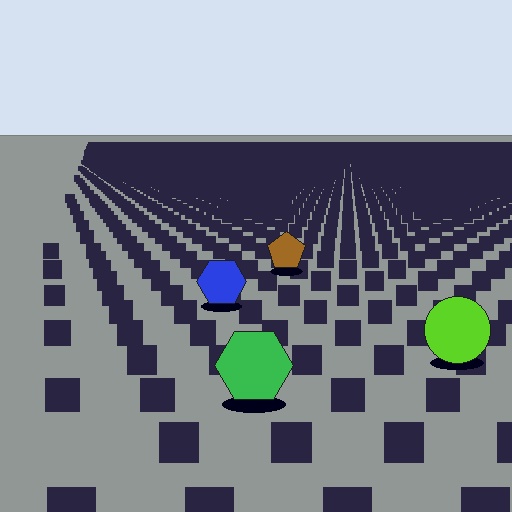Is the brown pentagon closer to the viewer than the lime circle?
No. The lime circle is closer — you can tell from the texture gradient: the ground texture is coarser near it.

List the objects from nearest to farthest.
From nearest to farthest: the green hexagon, the lime circle, the blue hexagon, the brown pentagon.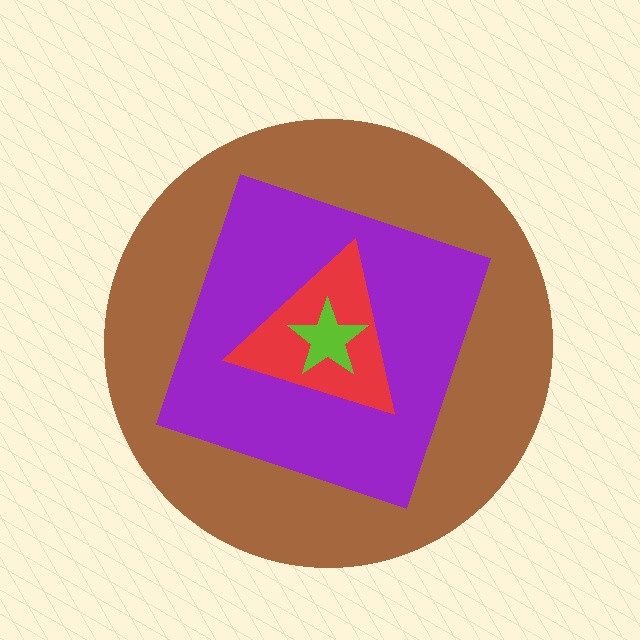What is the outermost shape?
The brown circle.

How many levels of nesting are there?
4.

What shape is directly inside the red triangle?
The lime star.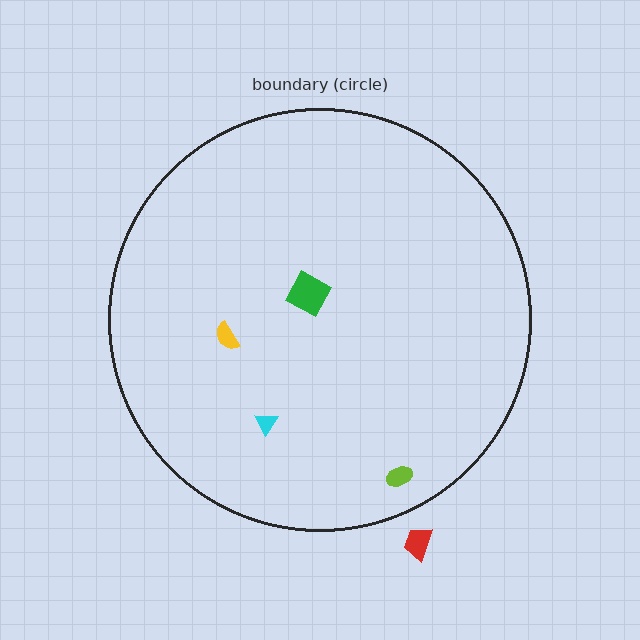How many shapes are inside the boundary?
4 inside, 1 outside.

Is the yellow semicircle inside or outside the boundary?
Inside.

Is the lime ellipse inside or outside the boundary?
Inside.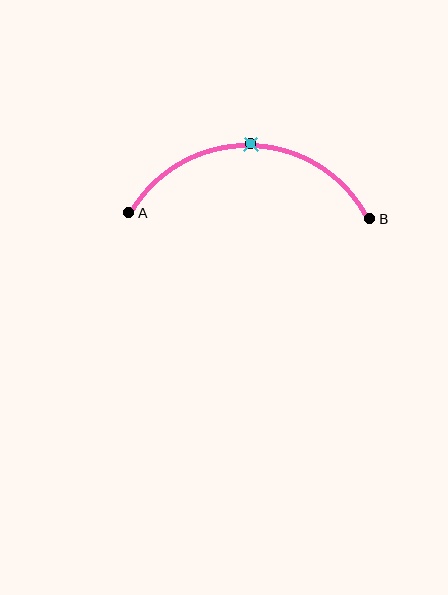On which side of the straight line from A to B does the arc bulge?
The arc bulges above the straight line connecting A and B.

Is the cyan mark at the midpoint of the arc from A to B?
Yes. The cyan mark lies on the arc at equal arc-length from both A and B — it is the arc midpoint.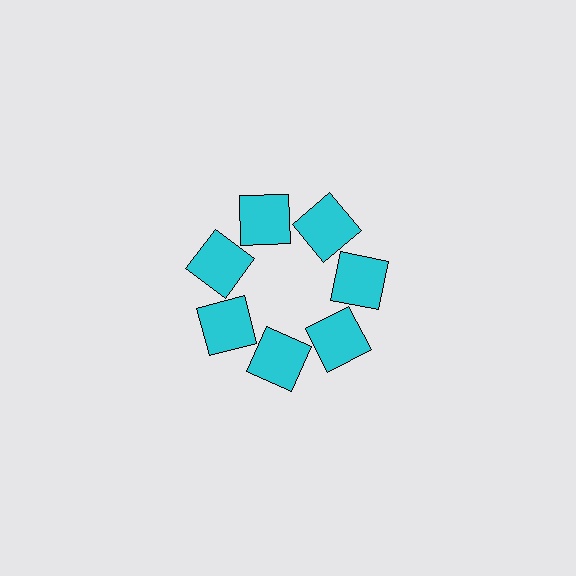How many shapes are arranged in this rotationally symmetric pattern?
There are 7 shapes, arranged in 7 groups of 1.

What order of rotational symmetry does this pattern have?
This pattern has 7-fold rotational symmetry.